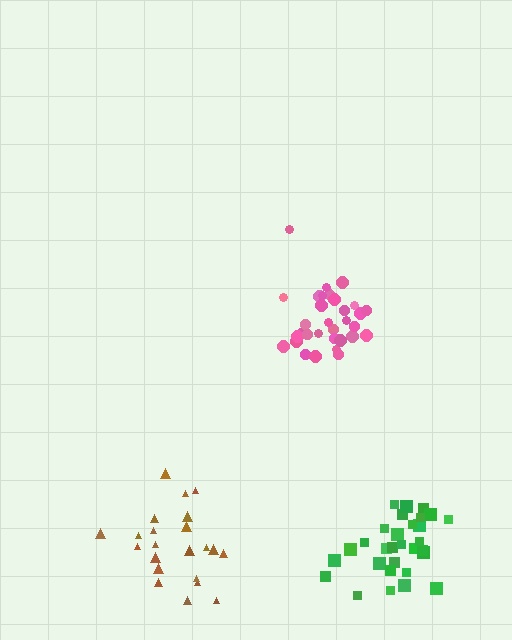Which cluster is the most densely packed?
Green.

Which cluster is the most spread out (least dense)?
Brown.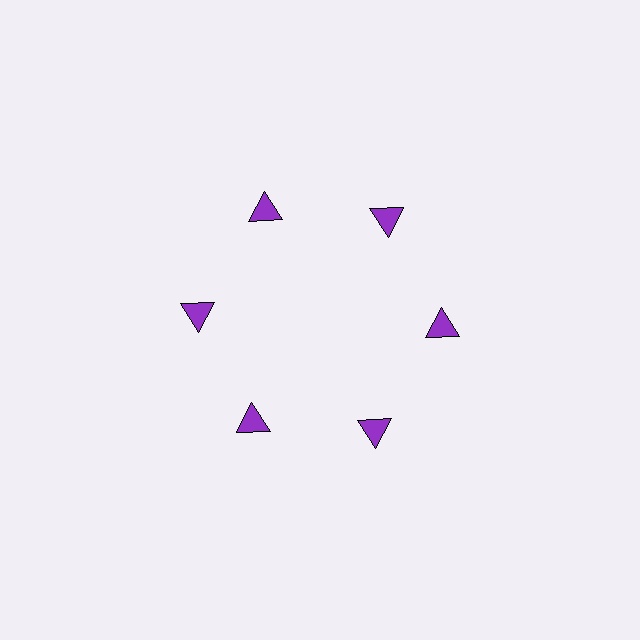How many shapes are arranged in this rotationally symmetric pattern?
There are 6 shapes, arranged in 6 groups of 1.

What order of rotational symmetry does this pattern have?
This pattern has 6-fold rotational symmetry.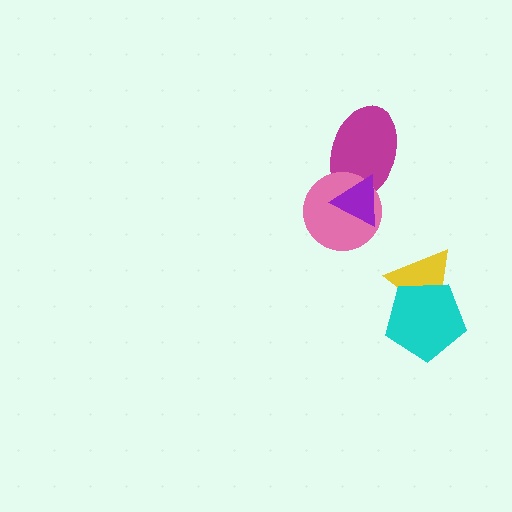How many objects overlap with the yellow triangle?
1 object overlaps with the yellow triangle.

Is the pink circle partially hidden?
Yes, it is partially covered by another shape.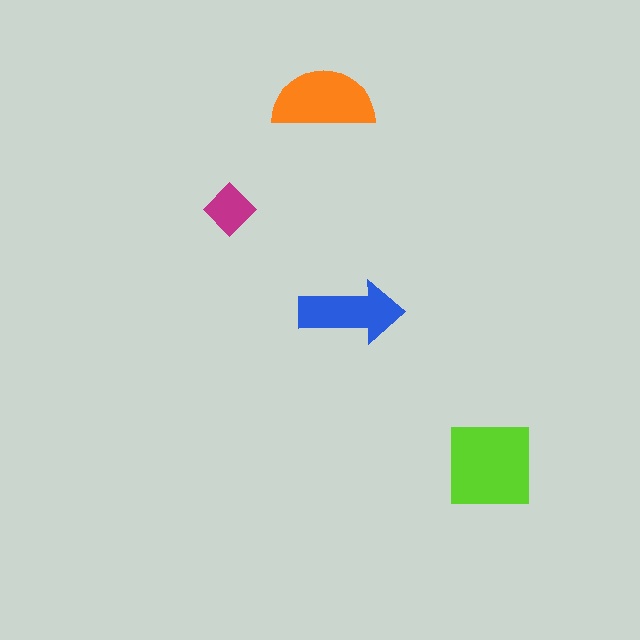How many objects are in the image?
There are 4 objects in the image.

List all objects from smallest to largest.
The magenta diamond, the blue arrow, the orange semicircle, the lime square.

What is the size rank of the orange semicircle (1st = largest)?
2nd.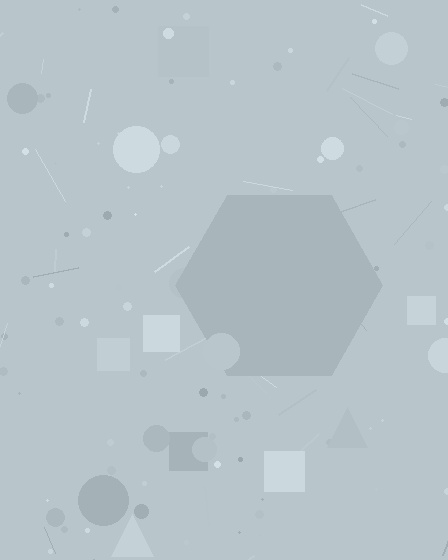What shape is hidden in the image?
A hexagon is hidden in the image.